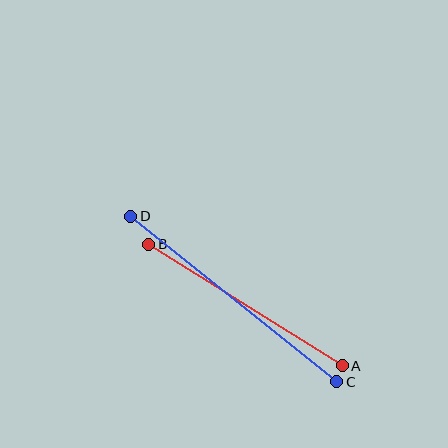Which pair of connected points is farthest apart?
Points C and D are farthest apart.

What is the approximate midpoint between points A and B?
The midpoint is at approximately (245, 305) pixels.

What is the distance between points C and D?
The distance is approximately 264 pixels.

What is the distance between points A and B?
The distance is approximately 229 pixels.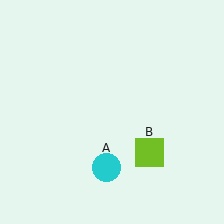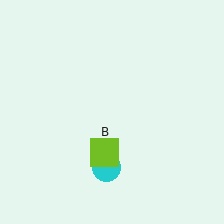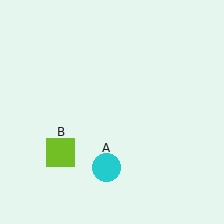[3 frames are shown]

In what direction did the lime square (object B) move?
The lime square (object B) moved left.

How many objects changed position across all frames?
1 object changed position: lime square (object B).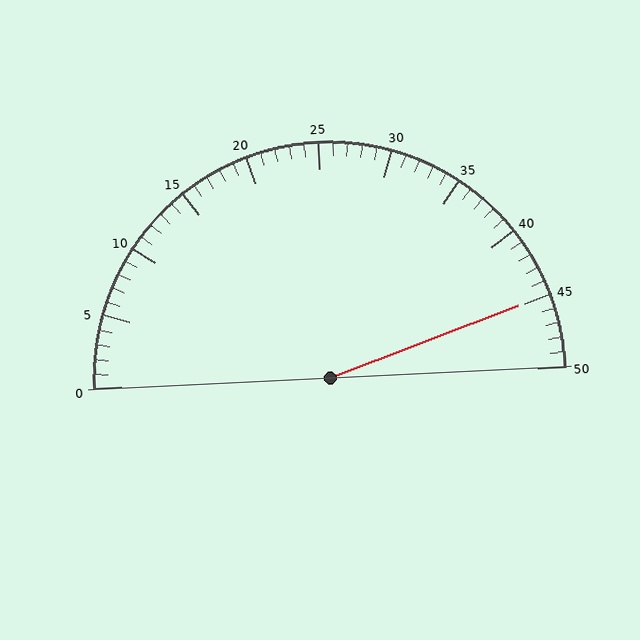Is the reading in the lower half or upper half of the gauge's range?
The reading is in the upper half of the range (0 to 50).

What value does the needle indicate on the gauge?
The needle indicates approximately 45.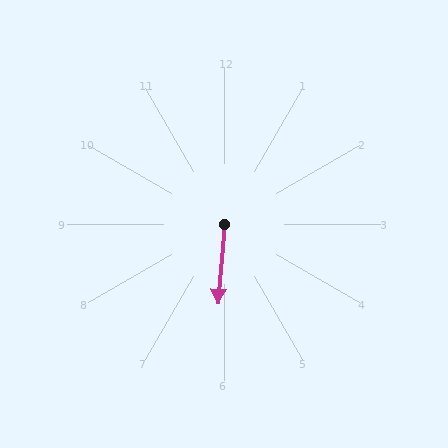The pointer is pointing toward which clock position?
Roughly 6 o'clock.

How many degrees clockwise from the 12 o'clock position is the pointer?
Approximately 185 degrees.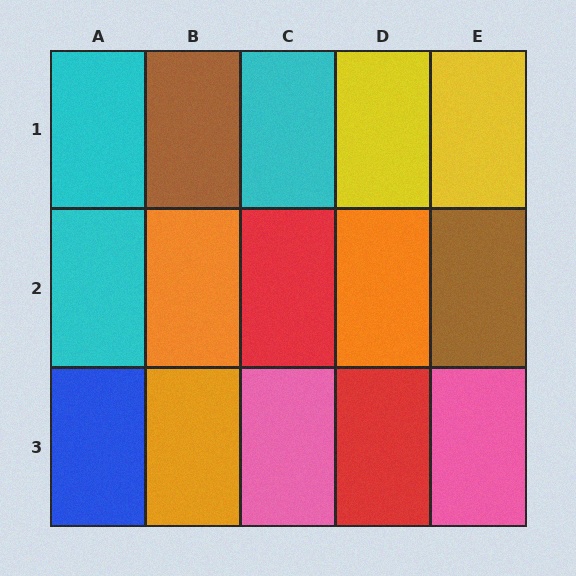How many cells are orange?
3 cells are orange.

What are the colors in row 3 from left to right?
Blue, orange, pink, red, pink.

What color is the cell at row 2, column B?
Orange.